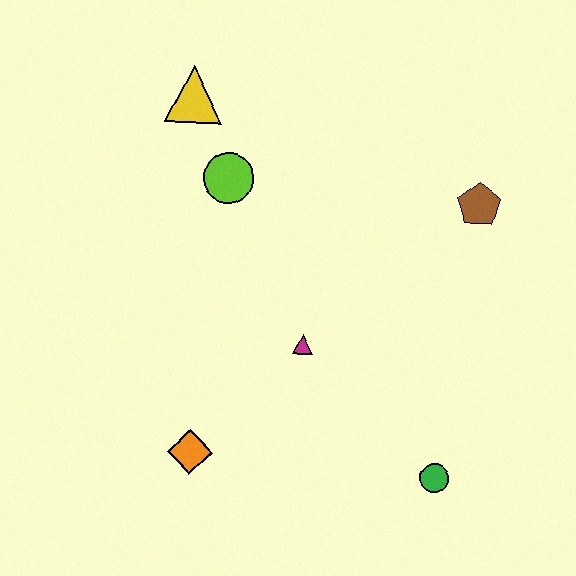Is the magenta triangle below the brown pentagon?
Yes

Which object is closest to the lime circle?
The yellow triangle is closest to the lime circle.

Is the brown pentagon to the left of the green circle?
No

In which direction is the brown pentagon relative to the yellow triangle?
The brown pentagon is to the right of the yellow triangle.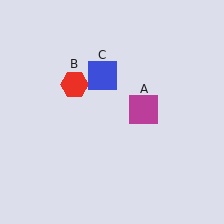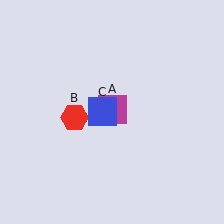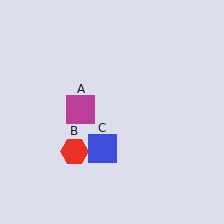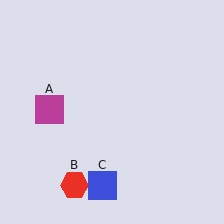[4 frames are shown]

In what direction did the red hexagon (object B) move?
The red hexagon (object B) moved down.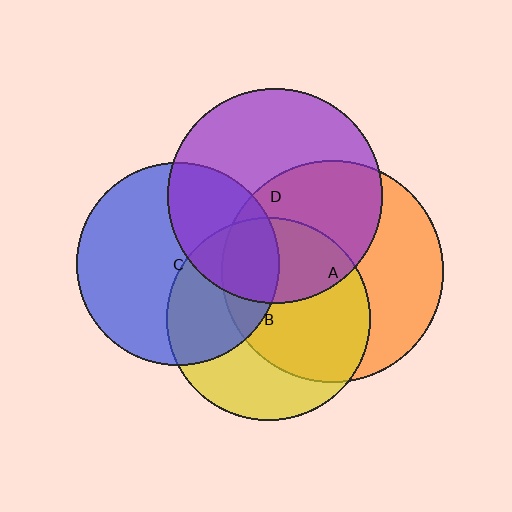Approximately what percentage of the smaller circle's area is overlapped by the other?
Approximately 35%.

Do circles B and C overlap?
Yes.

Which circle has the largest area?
Circle A (orange).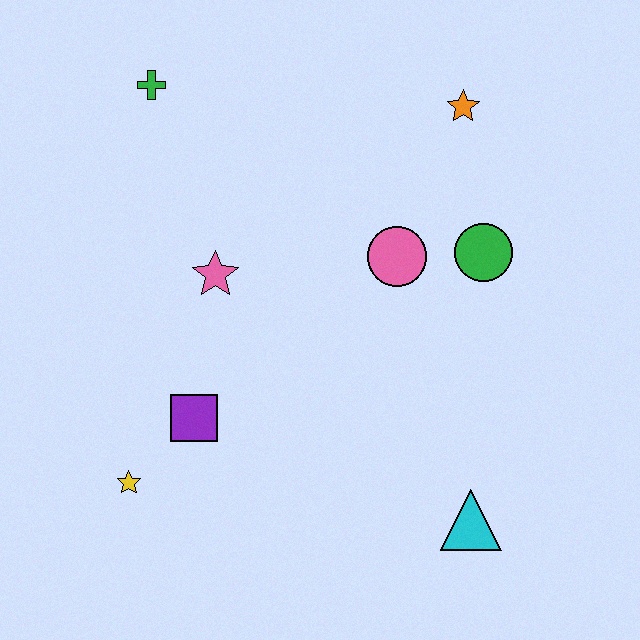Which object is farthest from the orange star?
The yellow star is farthest from the orange star.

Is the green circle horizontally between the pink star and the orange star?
No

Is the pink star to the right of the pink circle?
No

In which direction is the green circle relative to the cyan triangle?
The green circle is above the cyan triangle.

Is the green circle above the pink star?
Yes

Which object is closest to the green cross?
The pink star is closest to the green cross.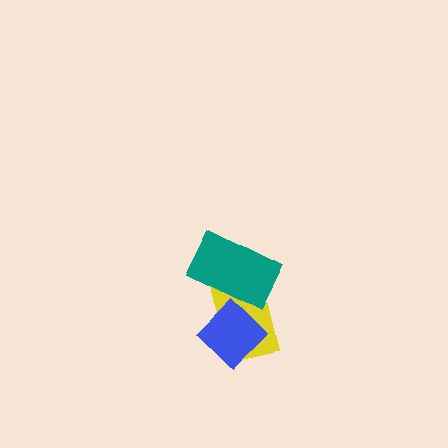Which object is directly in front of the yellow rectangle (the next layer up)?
The teal rectangle is directly in front of the yellow rectangle.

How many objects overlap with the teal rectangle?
2 objects overlap with the teal rectangle.